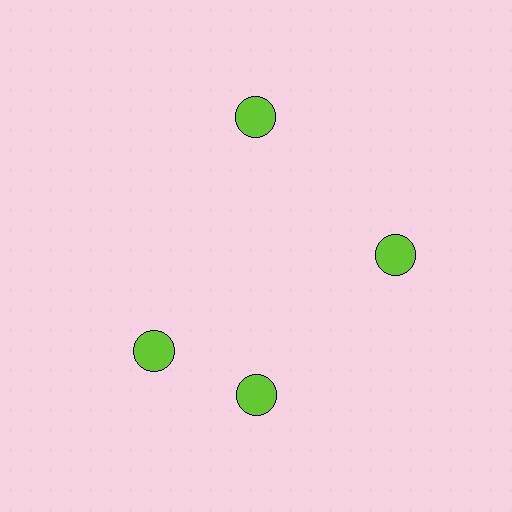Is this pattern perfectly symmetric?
No. The 4 lime circles are arranged in a ring, but one element near the 9 o'clock position is rotated out of alignment along the ring, breaking the 4-fold rotational symmetry.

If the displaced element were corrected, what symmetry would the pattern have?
It would have 4-fold rotational symmetry — the pattern would map onto itself every 90 degrees.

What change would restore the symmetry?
The symmetry would be restored by rotating it back into even spacing with its neighbors so that all 4 circles sit at equal angles and equal distance from the center.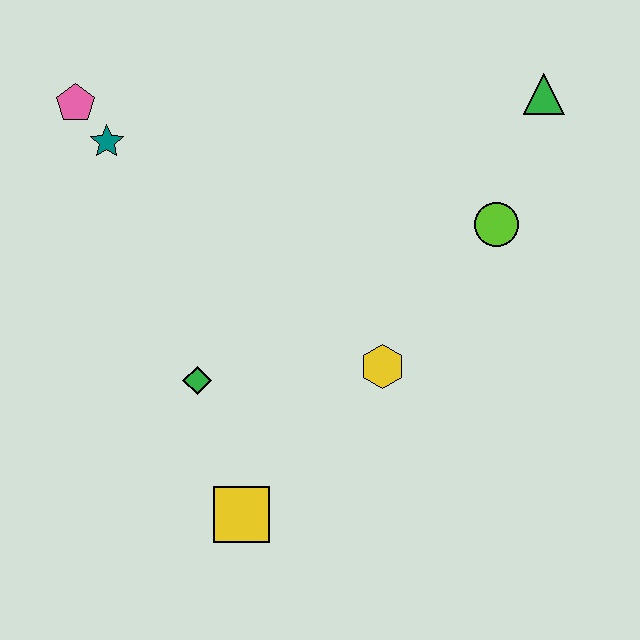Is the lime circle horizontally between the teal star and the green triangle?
Yes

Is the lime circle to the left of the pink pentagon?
No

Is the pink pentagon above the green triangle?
No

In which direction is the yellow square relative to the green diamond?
The yellow square is below the green diamond.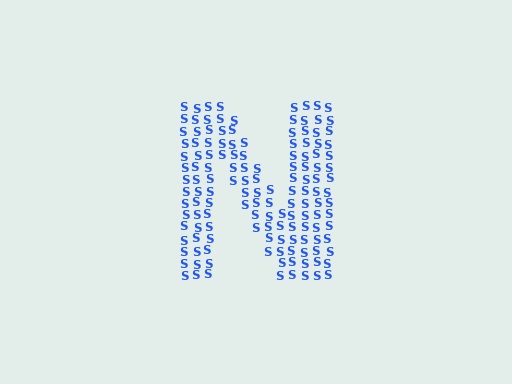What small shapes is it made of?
It is made of small letter S's.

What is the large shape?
The large shape is the letter N.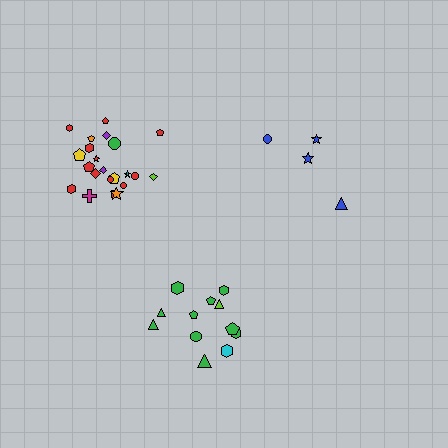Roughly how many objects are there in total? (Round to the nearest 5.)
Roughly 40 objects in total.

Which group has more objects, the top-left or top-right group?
The top-left group.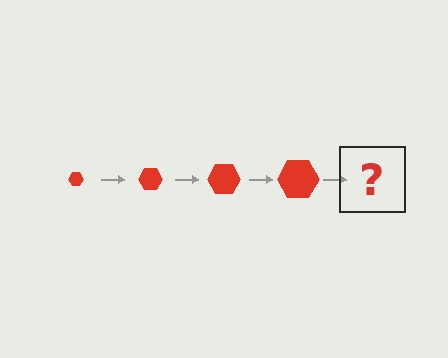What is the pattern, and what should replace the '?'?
The pattern is that the hexagon gets progressively larger each step. The '?' should be a red hexagon, larger than the previous one.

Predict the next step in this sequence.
The next step is a red hexagon, larger than the previous one.